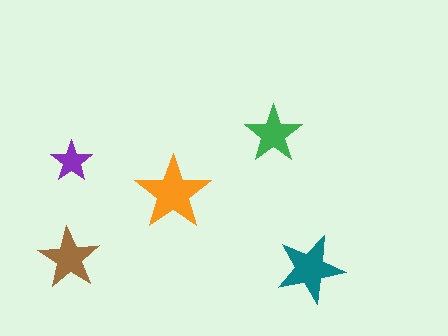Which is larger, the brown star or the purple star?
The brown one.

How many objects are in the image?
There are 5 objects in the image.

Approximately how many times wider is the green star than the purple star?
About 1.5 times wider.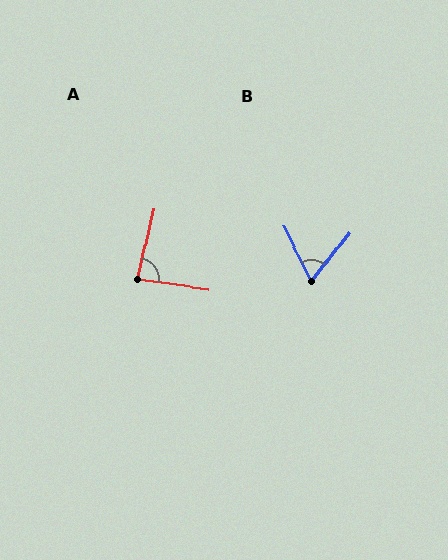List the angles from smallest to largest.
B (64°), A (85°).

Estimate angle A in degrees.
Approximately 85 degrees.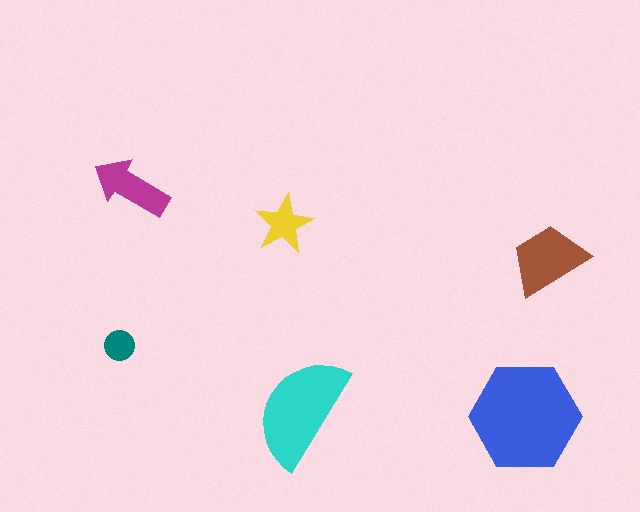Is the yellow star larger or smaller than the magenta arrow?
Smaller.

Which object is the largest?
The blue hexagon.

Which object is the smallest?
The teal circle.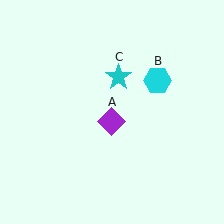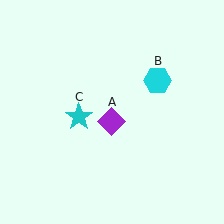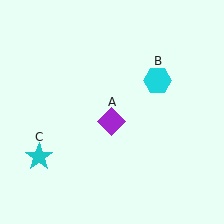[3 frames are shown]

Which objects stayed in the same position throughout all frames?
Purple diamond (object A) and cyan hexagon (object B) remained stationary.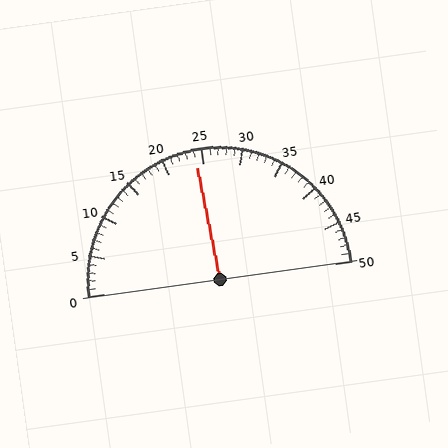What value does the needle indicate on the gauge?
The needle indicates approximately 24.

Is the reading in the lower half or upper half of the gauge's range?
The reading is in the lower half of the range (0 to 50).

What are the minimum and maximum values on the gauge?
The gauge ranges from 0 to 50.